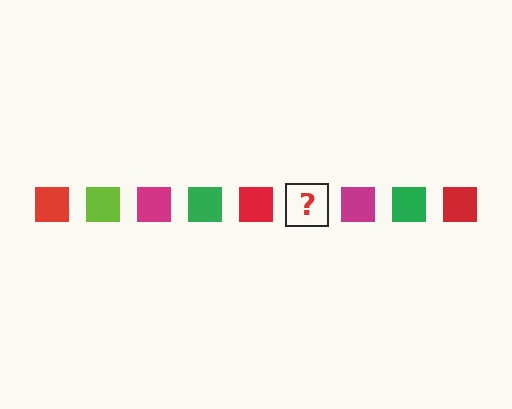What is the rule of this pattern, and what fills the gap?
The rule is that the pattern cycles through red, lime, magenta, green squares. The gap should be filled with a lime square.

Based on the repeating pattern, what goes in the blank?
The blank should be a lime square.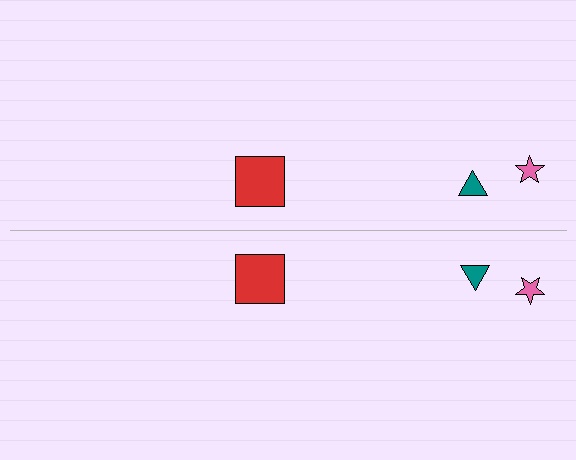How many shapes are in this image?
There are 6 shapes in this image.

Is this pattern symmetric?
Yes, this pattern has bilateral (reflection) symmetry.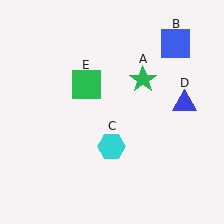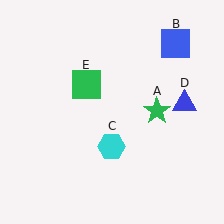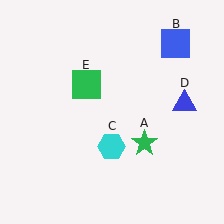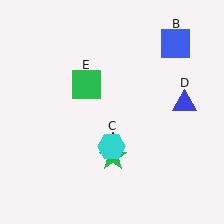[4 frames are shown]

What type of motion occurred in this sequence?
The green star (object A) rotated clockwise around the center of the scene.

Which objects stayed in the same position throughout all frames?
Blue square (object B) and cyan hexagon (object C) and blue triangle (object D) and green square (object E) remained stationary.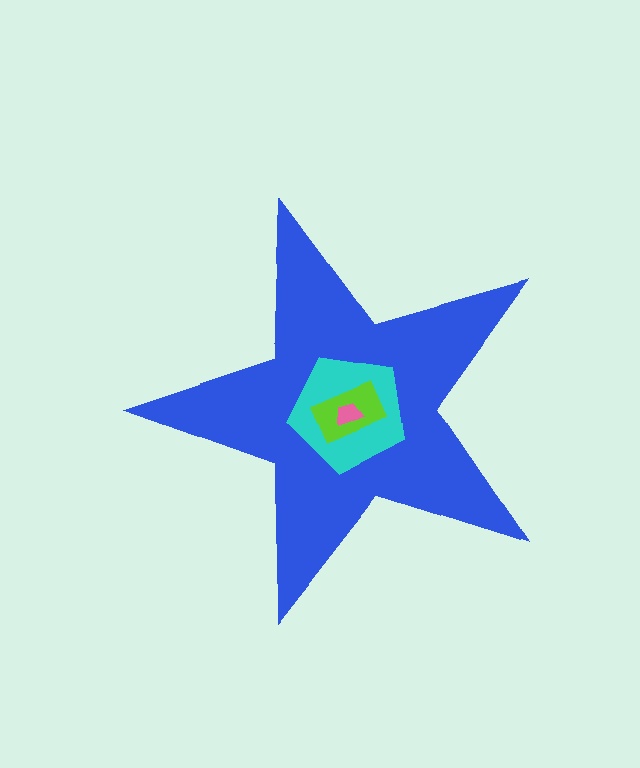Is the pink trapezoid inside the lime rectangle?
Yes.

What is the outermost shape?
The blue star.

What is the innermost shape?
The pink trapezoid.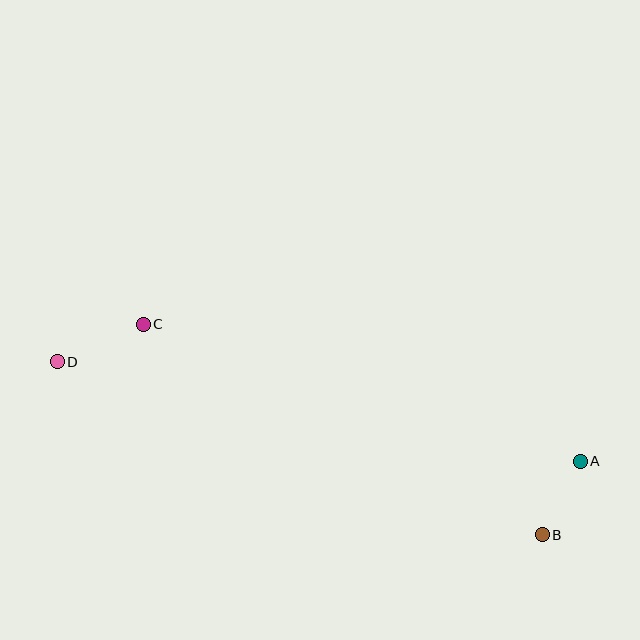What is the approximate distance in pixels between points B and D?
The distance between B and D is approximately 515 pixels.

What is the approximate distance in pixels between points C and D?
The distance between C and D is approximately 94 pixels.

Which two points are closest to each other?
Points A and B are closest to each other.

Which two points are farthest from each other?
Points A and D are farthest from each other.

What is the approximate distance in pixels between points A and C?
The distance between A and C is approximately 458 pixels.